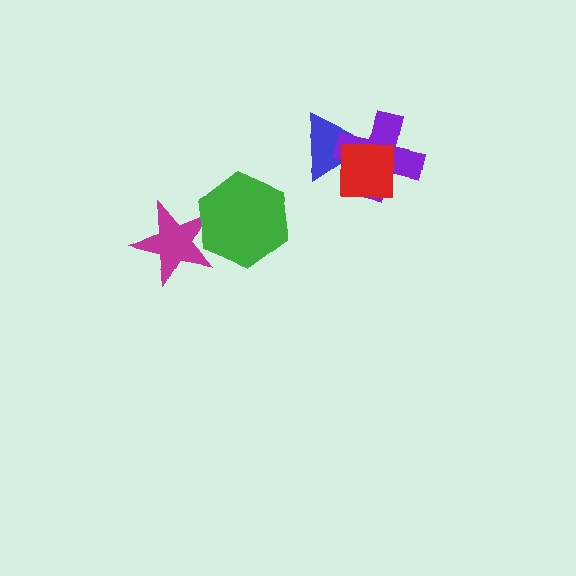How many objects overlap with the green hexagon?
1 object overlaps with the green hexagon.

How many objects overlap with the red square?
2 objects overlap with the red square.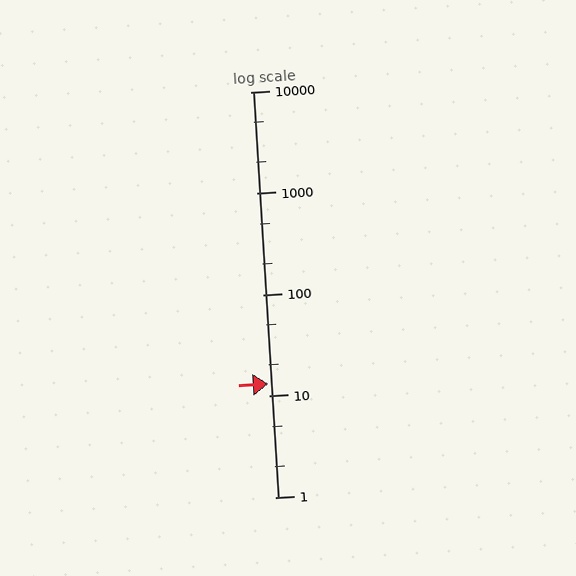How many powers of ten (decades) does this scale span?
The scale spans 4 decades, from 1 to 10000.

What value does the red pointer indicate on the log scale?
The pointer indicates approximately 13.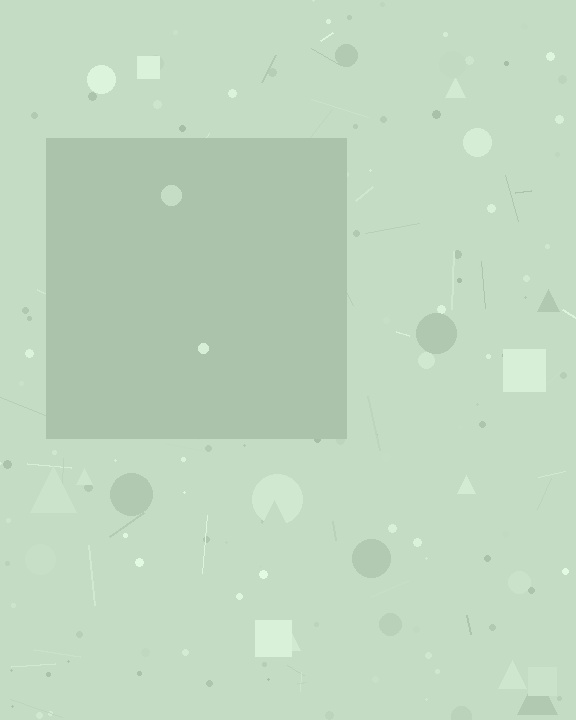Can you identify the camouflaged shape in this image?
The camouflaged shape is a square.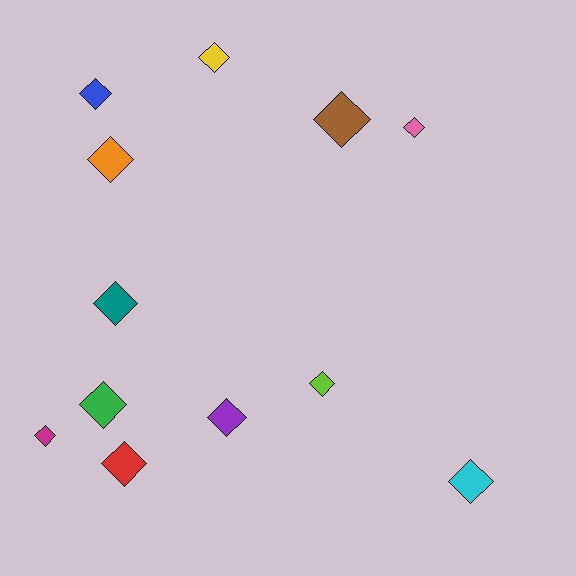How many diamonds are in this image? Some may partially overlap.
There are 12 diamonds.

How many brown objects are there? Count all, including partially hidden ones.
There is 1 brown object.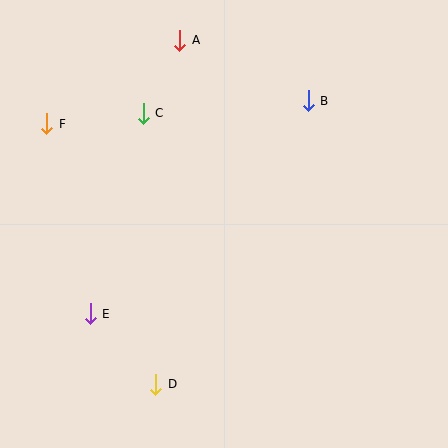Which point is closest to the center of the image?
Point C at (143, 113) is closest to the center.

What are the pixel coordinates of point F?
Point F is at (47, 124).